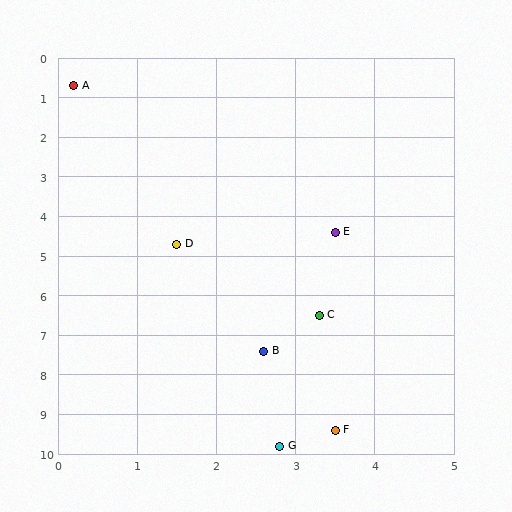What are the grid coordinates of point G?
Point G is at approximately (2.8, 9.8).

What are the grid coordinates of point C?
Point C is at approximately (3.3, 6.5).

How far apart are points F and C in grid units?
Points F and C are about 2.9 grid units apart.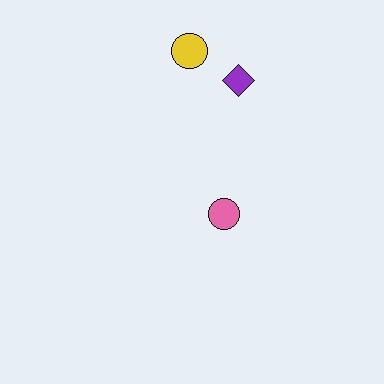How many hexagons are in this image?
There are no hexagons.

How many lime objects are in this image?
There are no lime objects.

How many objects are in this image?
There are 3 objects.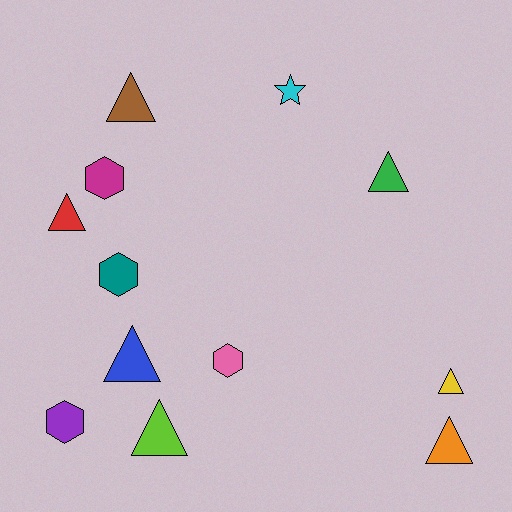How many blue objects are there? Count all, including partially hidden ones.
There is 1 blue object.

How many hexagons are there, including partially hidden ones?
There are 4 hexagons.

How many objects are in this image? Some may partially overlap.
There are 12 objects.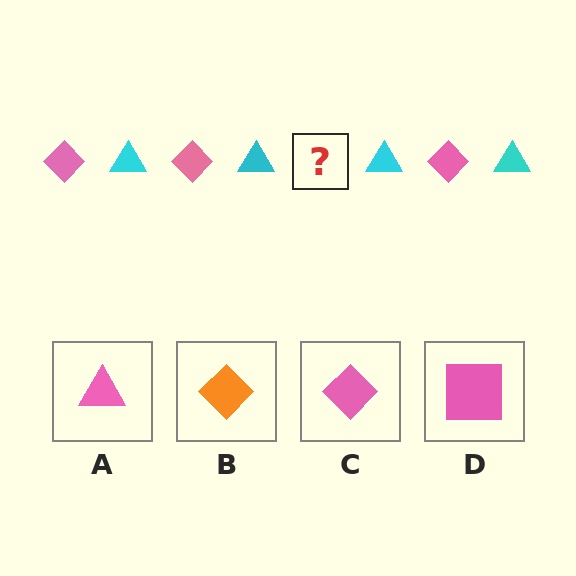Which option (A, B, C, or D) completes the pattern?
C.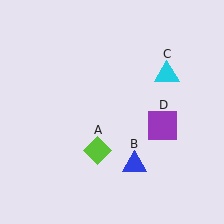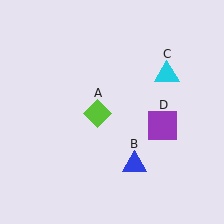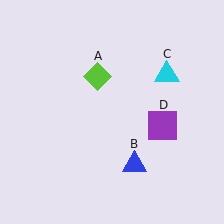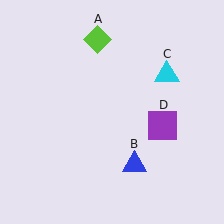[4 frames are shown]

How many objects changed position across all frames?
1 object changed position: lime diamond (object A).